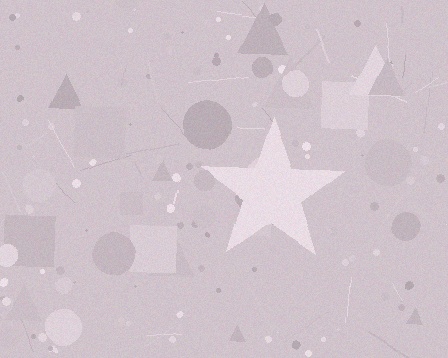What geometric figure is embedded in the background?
A star is embedded in the background.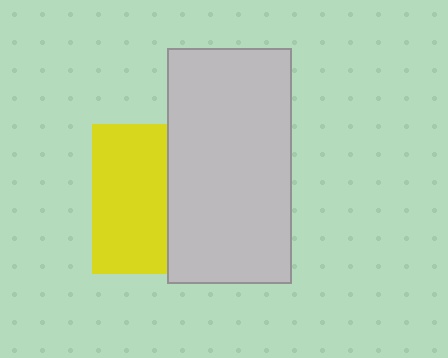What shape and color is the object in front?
The object in front is a light gray rectangle.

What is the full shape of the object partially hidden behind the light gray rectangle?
The partially hidden object is a yellow square.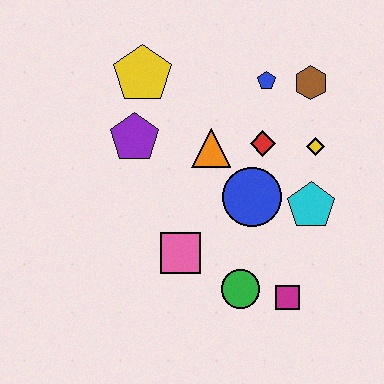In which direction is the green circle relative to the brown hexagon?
The green circle is below the brown hexagon.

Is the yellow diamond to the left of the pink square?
No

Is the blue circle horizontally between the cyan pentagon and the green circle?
Yes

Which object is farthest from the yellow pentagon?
The magenta square is farthest from the yellow pentagon.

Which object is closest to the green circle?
The magenta square is closest to the green circle.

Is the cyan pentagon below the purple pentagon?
Yes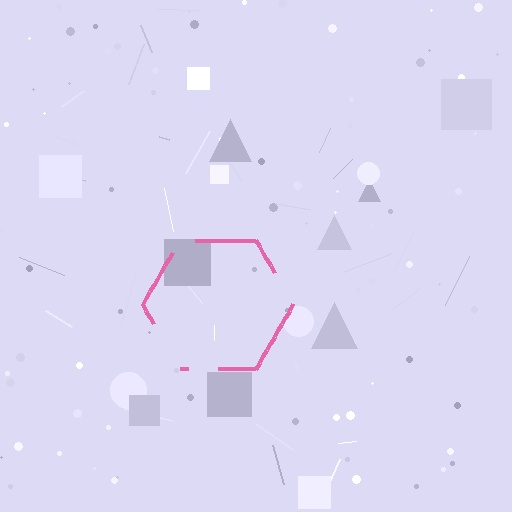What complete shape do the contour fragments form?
The contour fragments form a hexagon.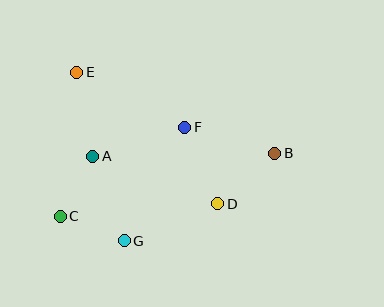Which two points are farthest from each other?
Points B and C are farthest from each other.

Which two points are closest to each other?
Points A and C are closest to each other.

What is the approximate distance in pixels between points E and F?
The distance between E and F is approximately 121 pixels.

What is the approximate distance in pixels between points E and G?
The distance between E and G is approximately 175 pixels.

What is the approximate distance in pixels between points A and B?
The distance between A and B is approximately 182 pixels.